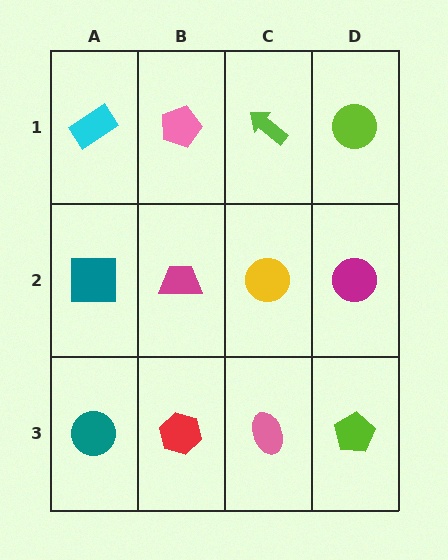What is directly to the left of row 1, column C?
A pink pentagon.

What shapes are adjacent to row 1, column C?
A yellow circle (row 2, column C), a pink pentagon (row 1, column B), a lime circle (row 1, column D).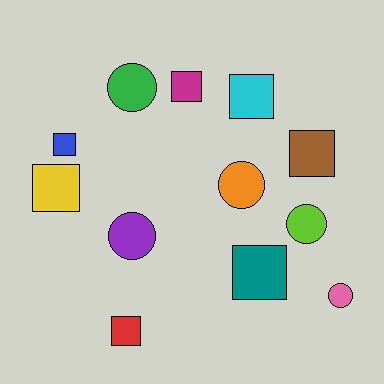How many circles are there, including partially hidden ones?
There are 5 circles.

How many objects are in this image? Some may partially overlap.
There are 12 objects.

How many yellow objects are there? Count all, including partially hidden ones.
There is 1 yellow object.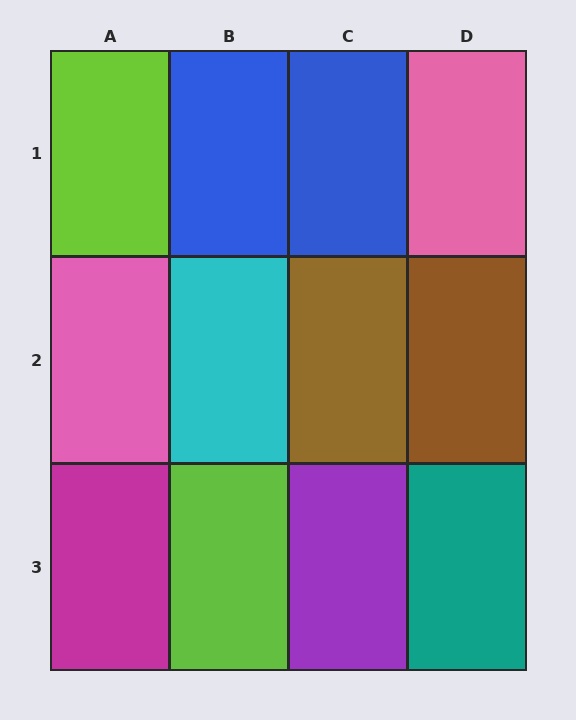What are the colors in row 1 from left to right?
Lime, blue, blue, pink.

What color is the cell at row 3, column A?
Magenta.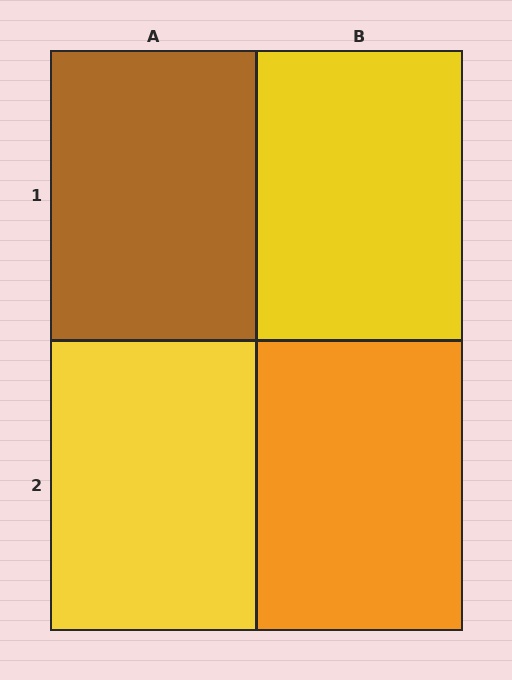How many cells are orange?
1 cell is orange.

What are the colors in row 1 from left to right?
Brown, yellow.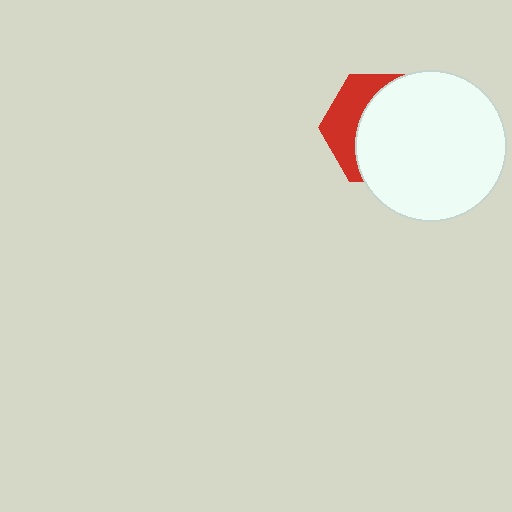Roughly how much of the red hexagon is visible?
A small part of it is visible (roughly 34%).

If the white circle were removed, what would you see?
You would see the complete red hexagon.